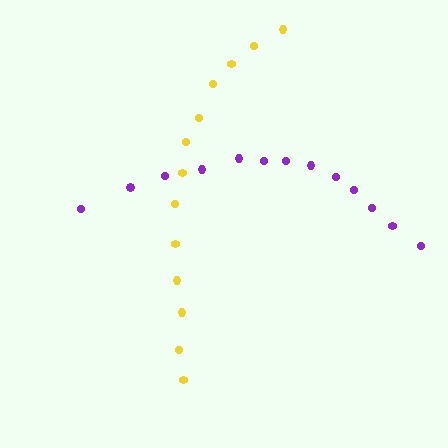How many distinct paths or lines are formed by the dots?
There are 2 distinct paths.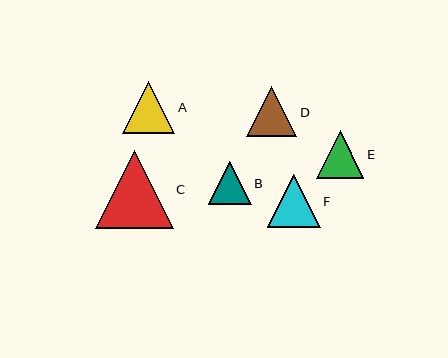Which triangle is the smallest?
Triangle B is the smallest with a size of approximately 43 pixels.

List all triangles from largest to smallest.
From largest to smallest: C, F, A, D, E, B.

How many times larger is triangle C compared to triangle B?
Triangle C is approximately 1.8 times the size of triangle B.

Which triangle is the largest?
Triangle C is the largest with a size of approximately 78 pixels.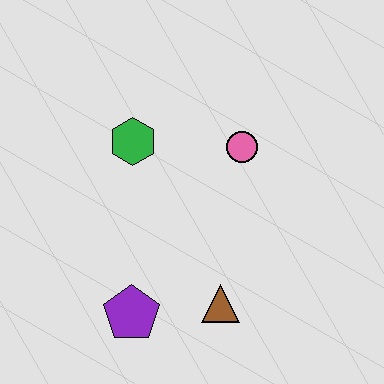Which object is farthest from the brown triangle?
The green hexagon is farthest from the brown triangle.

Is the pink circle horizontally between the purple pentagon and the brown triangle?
No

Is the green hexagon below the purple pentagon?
No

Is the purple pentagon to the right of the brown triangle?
No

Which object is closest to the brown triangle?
The purple pentagon is closest to the brown triangle.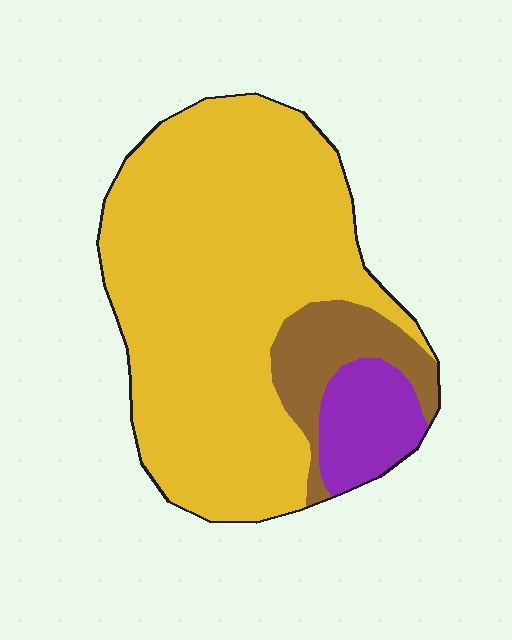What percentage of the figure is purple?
Purple covers roughly 10% of the figure.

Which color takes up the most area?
Yellow, at roughly 75%.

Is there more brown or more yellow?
Yellow.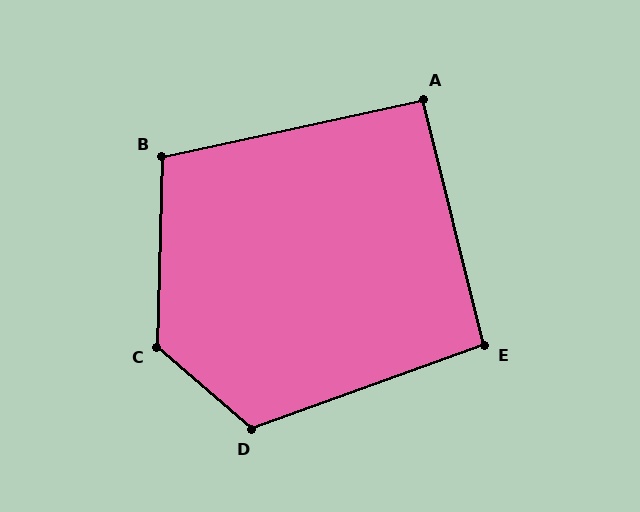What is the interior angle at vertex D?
Approximately 119 degrees (obtuse).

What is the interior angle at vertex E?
Approximately 96 degrees (obtuse).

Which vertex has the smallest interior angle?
A, at approximately 92 degrees.